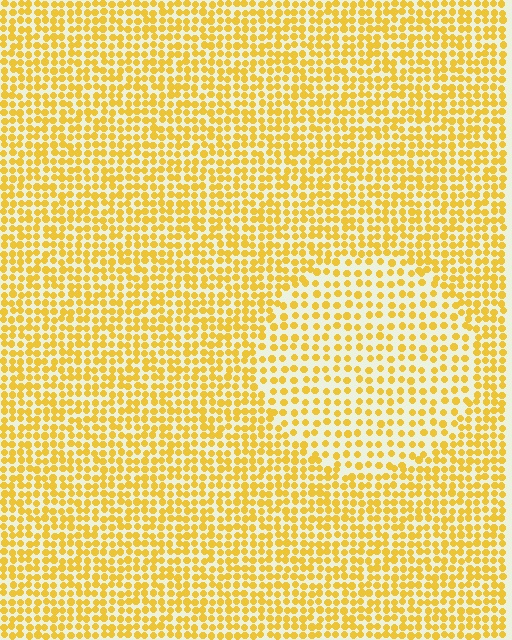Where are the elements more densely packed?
The elements are more densely packed outside the circle boundary.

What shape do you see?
I see a circle.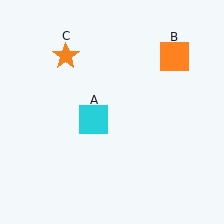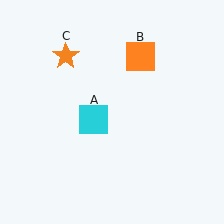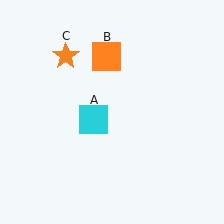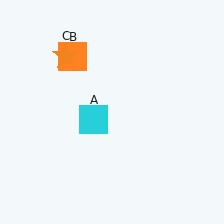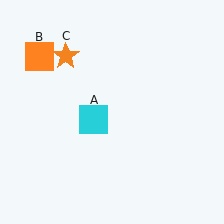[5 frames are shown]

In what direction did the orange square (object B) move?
The orange square (object B) moved left.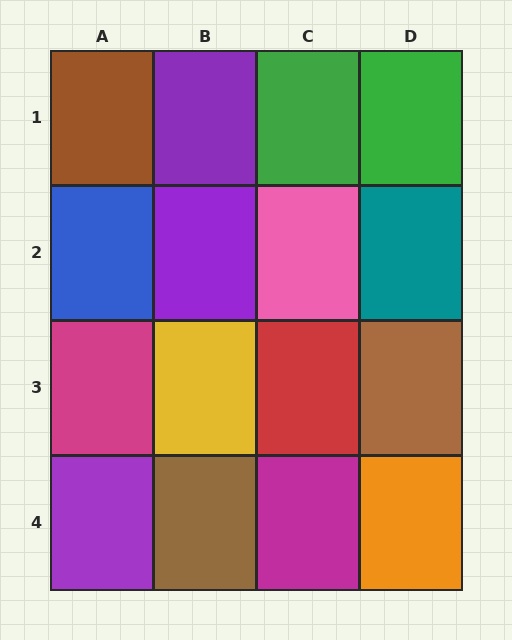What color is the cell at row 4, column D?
Orange.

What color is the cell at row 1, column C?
Green.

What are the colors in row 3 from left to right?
Magenta, yellow, red, brown.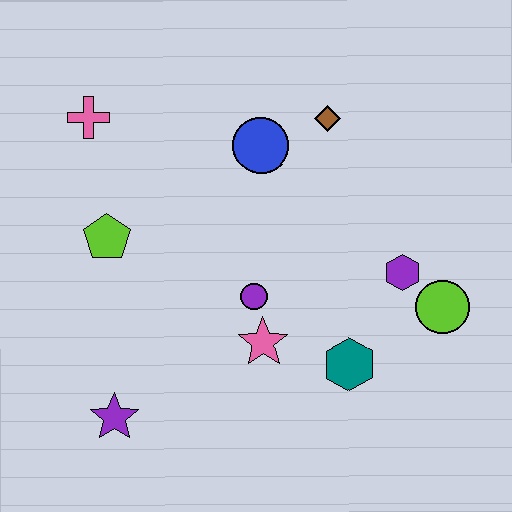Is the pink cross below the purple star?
No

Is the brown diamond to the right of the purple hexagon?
No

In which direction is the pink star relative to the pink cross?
The pink star is below the pink cross.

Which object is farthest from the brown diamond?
The purple star is farthest from the brown diamond.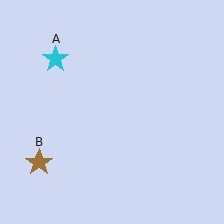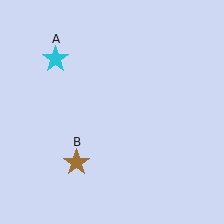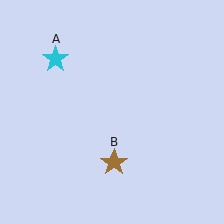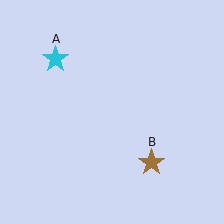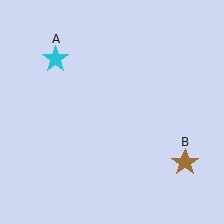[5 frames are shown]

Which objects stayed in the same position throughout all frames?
Cyan star (object A) remained stationary.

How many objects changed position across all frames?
1 object changed position: brown star (object B).